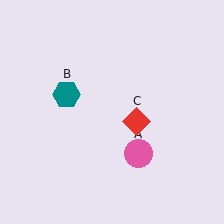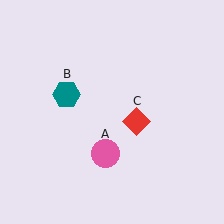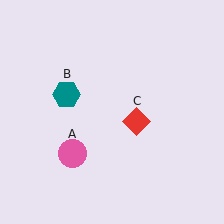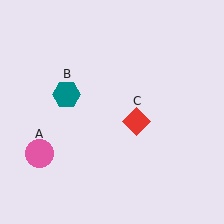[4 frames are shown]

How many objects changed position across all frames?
1 object changed position: pink circle (object A).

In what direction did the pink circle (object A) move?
The pink circle (object A) moved left.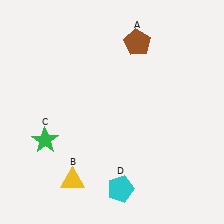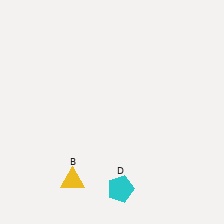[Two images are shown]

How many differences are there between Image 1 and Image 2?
There are 2 differences between the two images.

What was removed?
The green star (C), the brown pentagon (A) were removed in Image 2.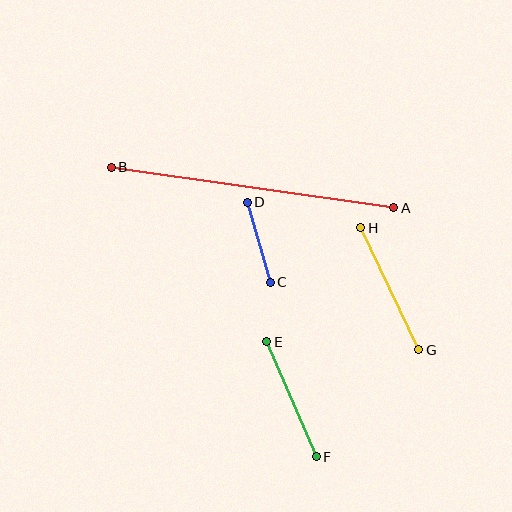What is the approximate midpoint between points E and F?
The midpoint is at approximately (292, 399) pixels.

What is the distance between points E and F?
The distance is approximately 125 pixels.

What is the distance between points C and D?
The distance is approximately 83 pixels.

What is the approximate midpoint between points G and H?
The midpoint is at approximately (390, 289) pixels.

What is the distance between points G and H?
The distance is approximately 135 pixels.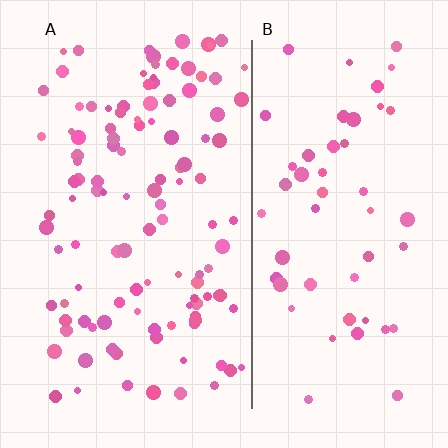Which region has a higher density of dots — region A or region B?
A (the left).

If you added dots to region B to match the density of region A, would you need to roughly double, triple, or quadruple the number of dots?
Approximately double.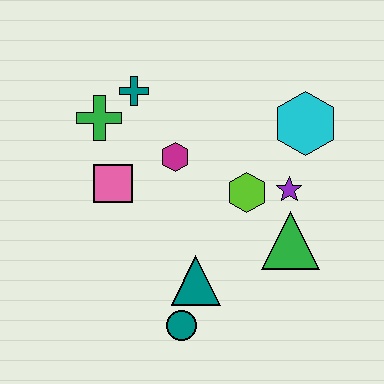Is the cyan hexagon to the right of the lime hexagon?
Yes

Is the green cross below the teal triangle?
No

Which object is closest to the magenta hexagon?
The pink square is closest to the magenta hexagon.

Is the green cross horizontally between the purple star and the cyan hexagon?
No